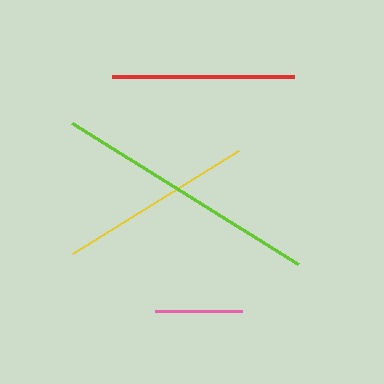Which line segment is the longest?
The lime line is the longest at approximately 265 pixels.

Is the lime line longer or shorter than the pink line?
The lime line is longer than the pink line.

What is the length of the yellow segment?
The yellow segment is approximately 196 pixels long.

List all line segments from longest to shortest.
From longest to shortest: lime, yellow, red, pink.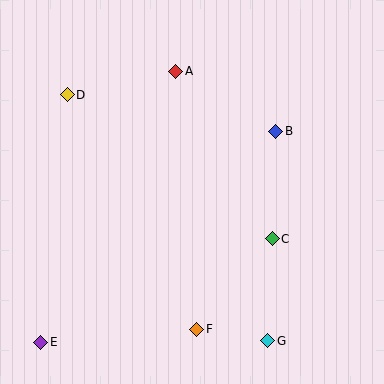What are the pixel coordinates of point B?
Point B is at (276, 131).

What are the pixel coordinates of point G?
Point G is at (268, 341).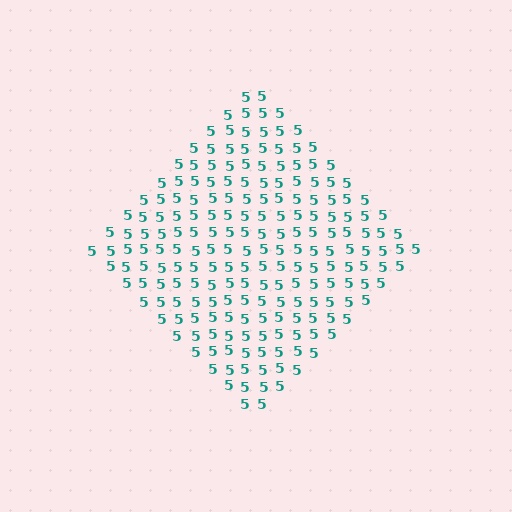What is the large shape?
The large shape is a diamond.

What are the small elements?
The small elements are digit 5's.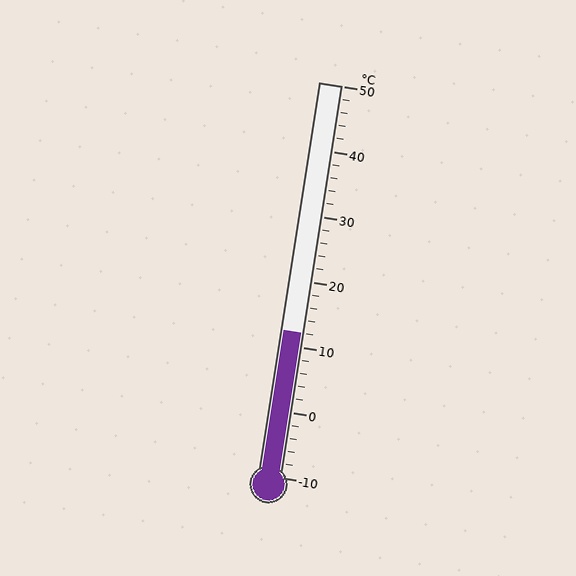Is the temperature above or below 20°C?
The temperature is below 20°C.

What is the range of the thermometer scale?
The thermometer scale ranges from -10°C to 50°C.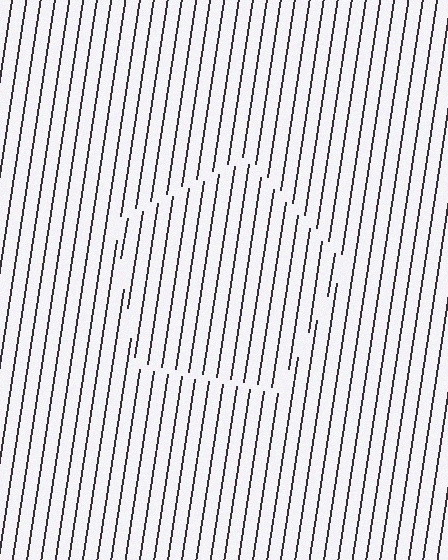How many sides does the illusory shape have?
5 sides — the line-ends trace a pentagon.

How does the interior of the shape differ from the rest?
The interior of the shape contains the same grating, shifted by half a period — the contour is defined by the phase discontinuity where line-ends from the inner and outer gratings abut.